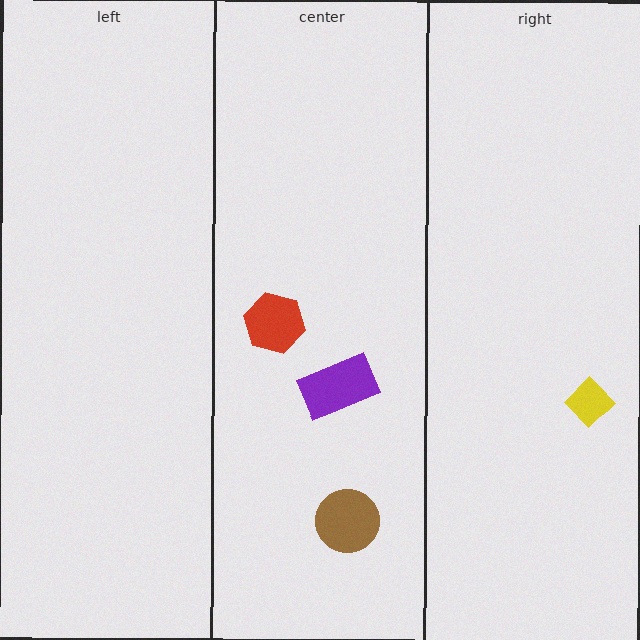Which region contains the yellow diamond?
The right region.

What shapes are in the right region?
The yellow diamond.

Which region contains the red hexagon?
The center region.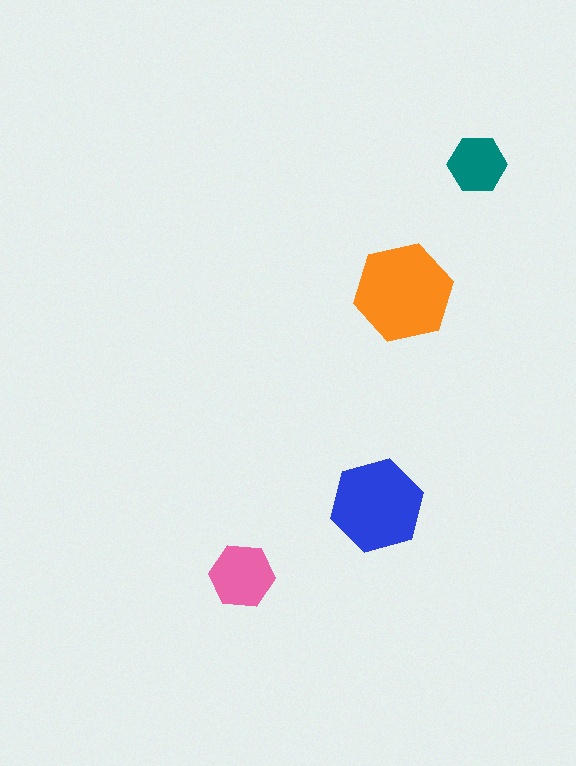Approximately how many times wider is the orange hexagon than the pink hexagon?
About 1.5 times wider.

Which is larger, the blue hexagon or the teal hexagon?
The blue one.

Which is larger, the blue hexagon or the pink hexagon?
The blue one.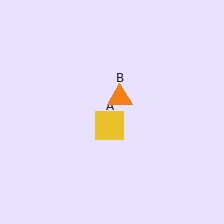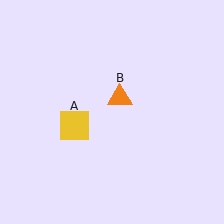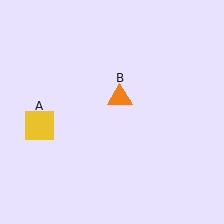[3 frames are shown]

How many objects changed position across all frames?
1 object changed position: yellow square (object A).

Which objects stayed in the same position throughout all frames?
Orange triangle (object B) remained stationary.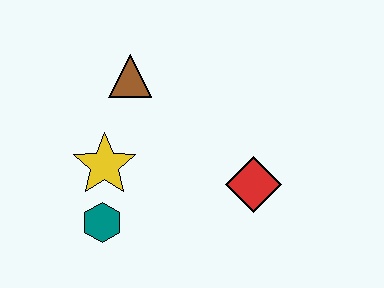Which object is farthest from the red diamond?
The brown triangle is farthest from the red diamond.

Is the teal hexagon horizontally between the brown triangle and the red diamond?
No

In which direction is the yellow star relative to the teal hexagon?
The yellow star is above the teal hexagon.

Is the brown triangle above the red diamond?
Yes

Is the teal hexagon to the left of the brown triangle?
Yes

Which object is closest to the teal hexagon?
The yellow star is closest to the teal hexagon.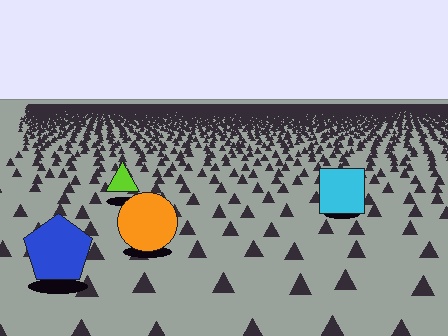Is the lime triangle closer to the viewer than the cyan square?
No. The cyan square is closer — you can tell from the texture gradient: the ground texture is coarser near it.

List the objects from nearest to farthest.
From nearest to farthest: the blue pentagon, the orange circle, the cyan square, the lime triangle.